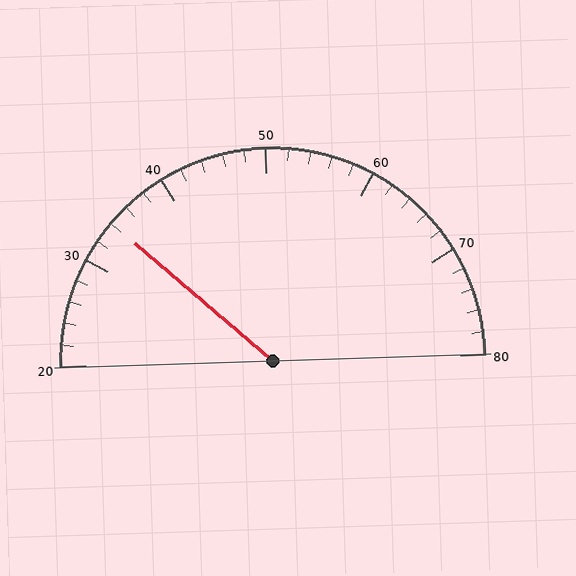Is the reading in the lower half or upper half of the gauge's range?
The reading is in the lower half of the range (20 to 80).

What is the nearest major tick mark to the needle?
The nearest major tick mark is 30.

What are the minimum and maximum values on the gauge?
The gauge ranges from 20 to 80.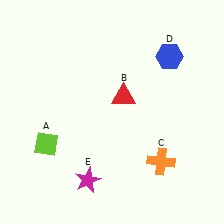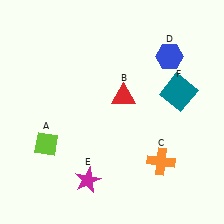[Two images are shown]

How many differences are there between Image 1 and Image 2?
There is 1 difference between the two images.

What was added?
A teal square (F) was added in Image 2.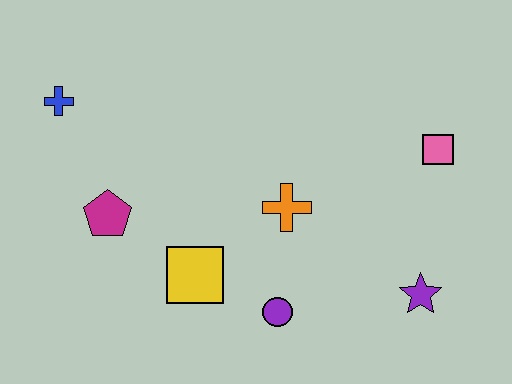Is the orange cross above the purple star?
Yes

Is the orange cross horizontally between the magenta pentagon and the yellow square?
No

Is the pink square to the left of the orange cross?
No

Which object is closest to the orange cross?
The purple circle is closest to the orange cross.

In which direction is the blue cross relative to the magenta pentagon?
The blue cross is above the magenta pentagon.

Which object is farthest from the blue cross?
The purple star is farthest from the blue cross.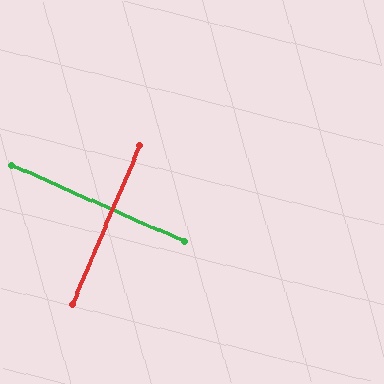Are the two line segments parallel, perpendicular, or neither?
Perpendicular — they meet at approximately 89°.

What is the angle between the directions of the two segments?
Approximately 89 degrees.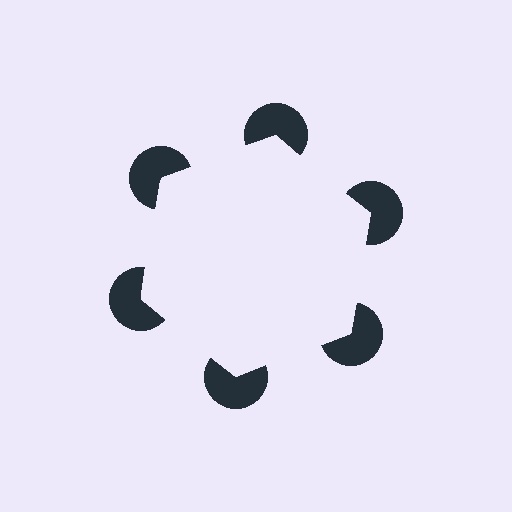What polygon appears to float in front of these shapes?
An illusory hexagon — its edges are inferred from the aligned wedge cuts in the pac-man discs, not physically drawn.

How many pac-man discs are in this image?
There are 6 — one at each vertex of the illusory hexagon.